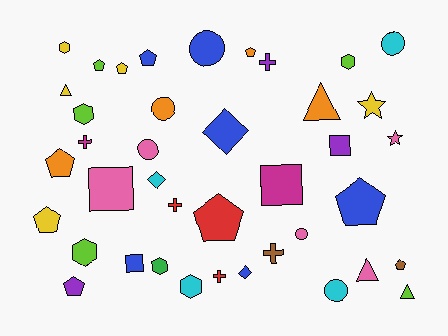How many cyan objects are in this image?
There are 4 cyan objects.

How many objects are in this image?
There are 40 objects.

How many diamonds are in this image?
There are 3 diamonds.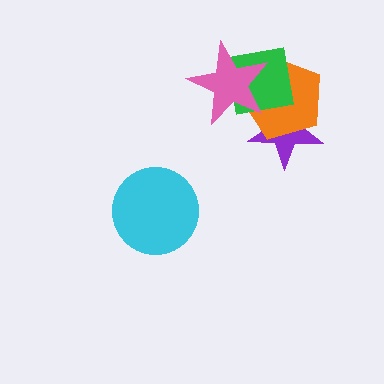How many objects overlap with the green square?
3 objects overlap with the green square.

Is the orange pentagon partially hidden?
Yes, it is partially covered by another shape.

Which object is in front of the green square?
The pink star is in front of the green square.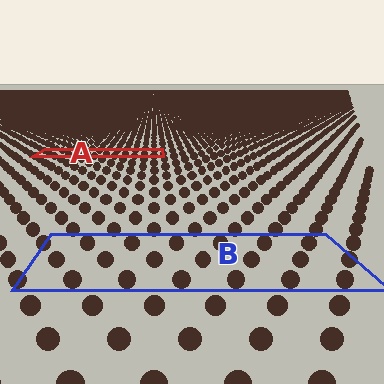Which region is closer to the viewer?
Region B is closer. The texture elements there are larger and more spread out.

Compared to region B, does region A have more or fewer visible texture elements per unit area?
Region A has more texture elements per unit area — they are packed more densely because it is farther away.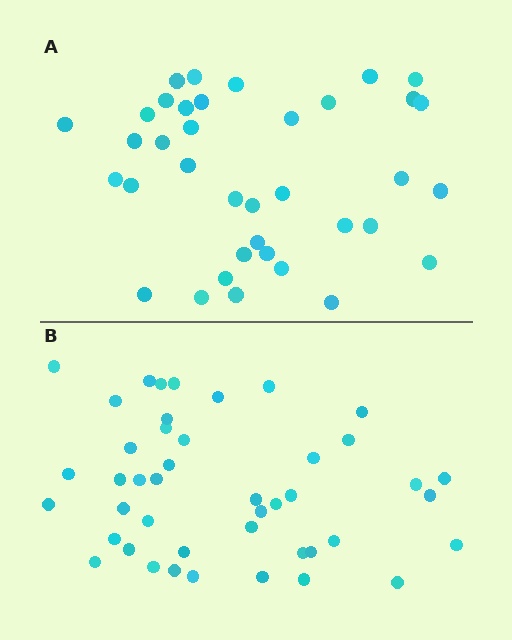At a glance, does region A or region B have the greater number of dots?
Region B (the bottom region) has more dots.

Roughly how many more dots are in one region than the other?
Region B has roughly 8 or so more dots than region A.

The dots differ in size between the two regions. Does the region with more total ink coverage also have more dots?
No. Region A has more total ink coverage because its dots are larger, but region B actually contains more individual dots. Total area can be misleading — the number of items is what matters here.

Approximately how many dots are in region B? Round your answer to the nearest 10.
About 40 dots. (The exact count is 44, which rounds to 40.)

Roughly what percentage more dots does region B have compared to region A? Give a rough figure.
About 20% more.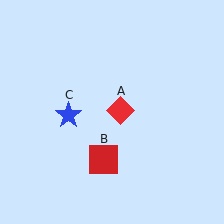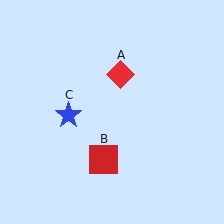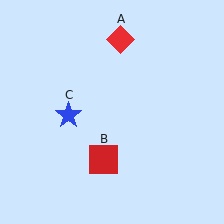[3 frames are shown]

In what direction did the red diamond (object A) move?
The red diamond (object A) moved up.